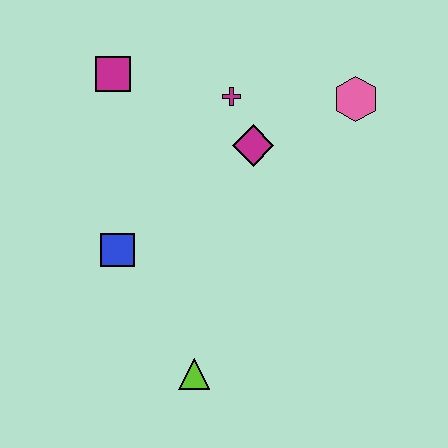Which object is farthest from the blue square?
The pink hexagon is farthest from the blue square.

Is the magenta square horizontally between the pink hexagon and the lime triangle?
No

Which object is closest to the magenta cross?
The magenta diamond is closest to the magenta cross.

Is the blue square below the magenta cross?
Yes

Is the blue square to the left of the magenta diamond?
Yes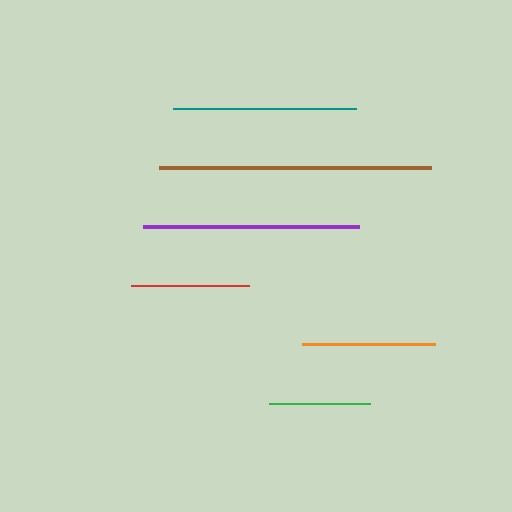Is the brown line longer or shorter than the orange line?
The brown line is longer than the orange line.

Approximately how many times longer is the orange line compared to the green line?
The orange line is approximately 1.3 times the length of the green line.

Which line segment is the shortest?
The green line is the shortest at approximately 101 pixels.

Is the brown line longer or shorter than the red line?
The brown line is longer than the red line.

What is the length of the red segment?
The red segment is approximately 119 pixels long.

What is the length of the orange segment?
The orange segment is approximately 133 pixels long.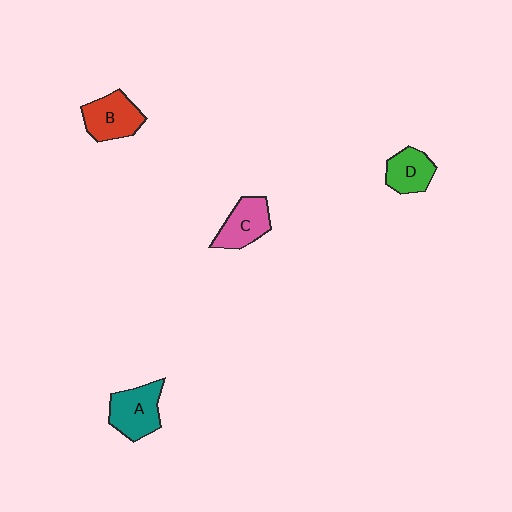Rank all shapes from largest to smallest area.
From largest to smallest: A (teal), B (red), C (pink), D (green).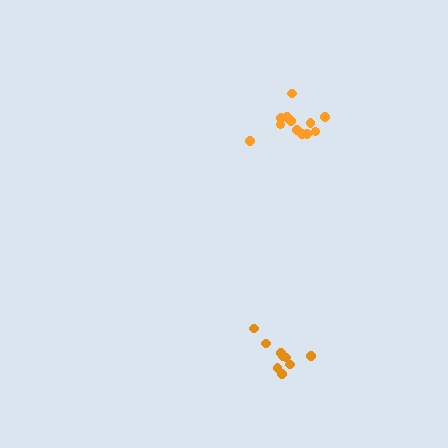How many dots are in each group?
Group 1: 10 dots, Group 2: 12 dots (22 total).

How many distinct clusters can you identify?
There are 2 distinct clusters.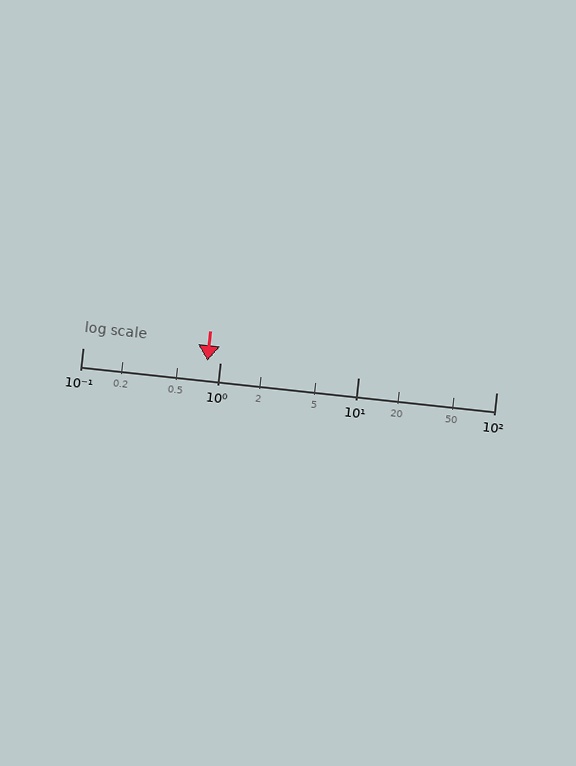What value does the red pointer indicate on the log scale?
The pointer indicates approximately 0.81.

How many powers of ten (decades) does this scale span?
The scale spans 3 decades, from 0.1 to 100.